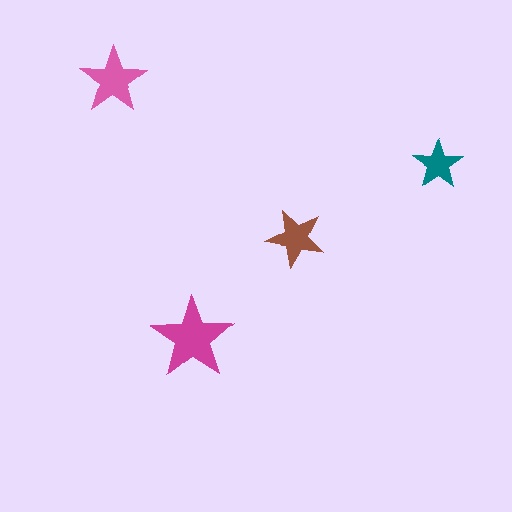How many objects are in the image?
There are 4 objects in the image.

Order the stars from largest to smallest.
the magenta one, the pink one, the brown one, the teal one.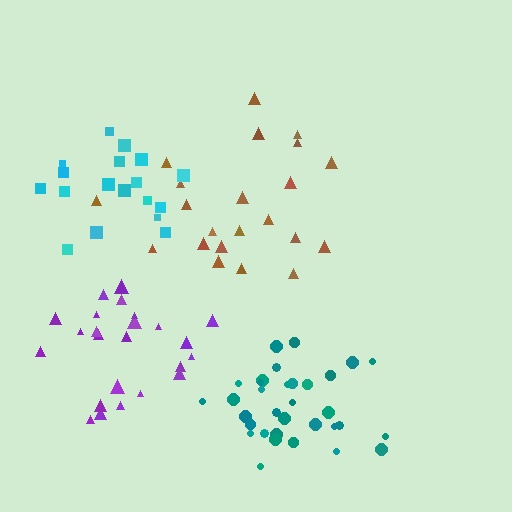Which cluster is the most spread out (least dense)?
Brown.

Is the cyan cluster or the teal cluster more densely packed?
Teal.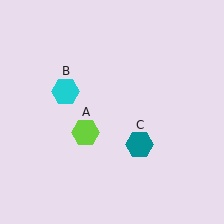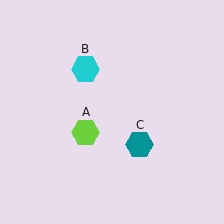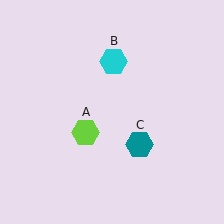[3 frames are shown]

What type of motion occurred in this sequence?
The cyan hexagon (object B) rotated clockwise around the center of the scene.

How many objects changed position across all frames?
1 object changed position: cyan hexagon (object B).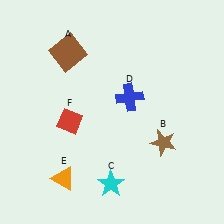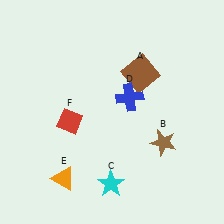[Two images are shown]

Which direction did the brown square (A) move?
The brown square (A) moved right.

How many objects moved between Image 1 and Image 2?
1 object moved between the two images.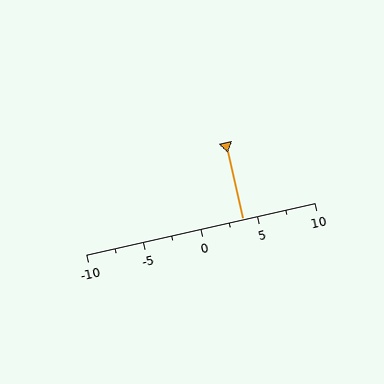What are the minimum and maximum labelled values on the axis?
The axis runs from -10 to 10.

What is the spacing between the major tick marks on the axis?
The major ticks are spaced 5 apart.